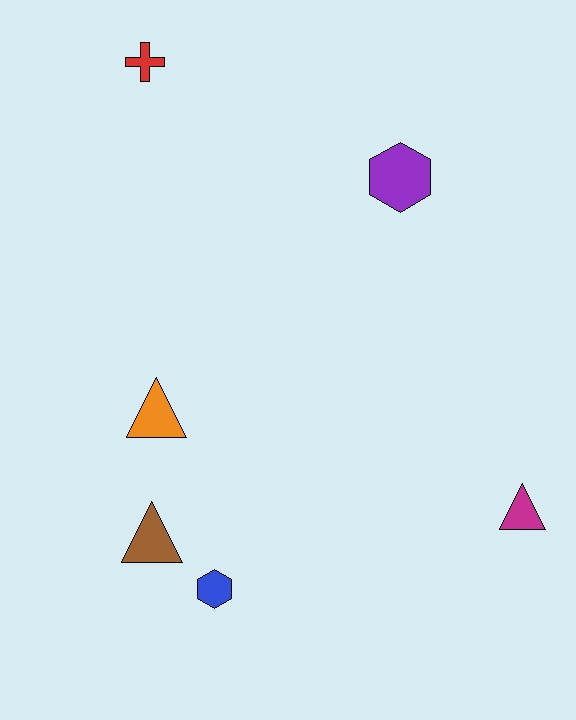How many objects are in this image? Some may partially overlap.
There are 6 objects.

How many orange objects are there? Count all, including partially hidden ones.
There is 1 orange object.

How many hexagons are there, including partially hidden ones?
There are 2 hexagons.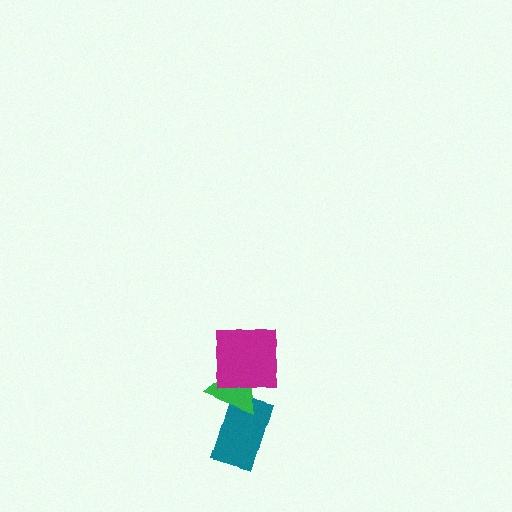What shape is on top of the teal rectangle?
The green triangle is on top of the teal rectangle.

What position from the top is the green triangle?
The green triangle is 2nd from the top.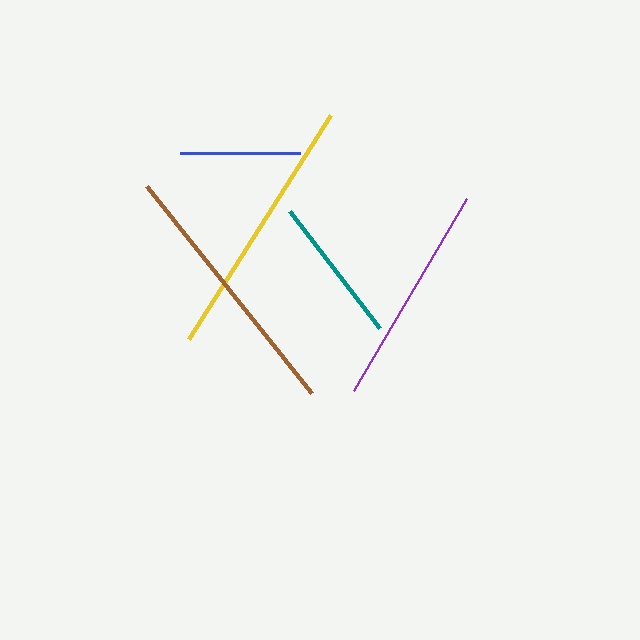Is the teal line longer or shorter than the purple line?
The purple line is longer than the teal line.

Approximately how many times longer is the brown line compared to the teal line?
The brown line is approximately 1.8 times the length of the teal line.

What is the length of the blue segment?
The blue segment is approximately 120 pixels long.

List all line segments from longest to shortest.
From longest to shortest: brown, yellow, purple, teal, blue.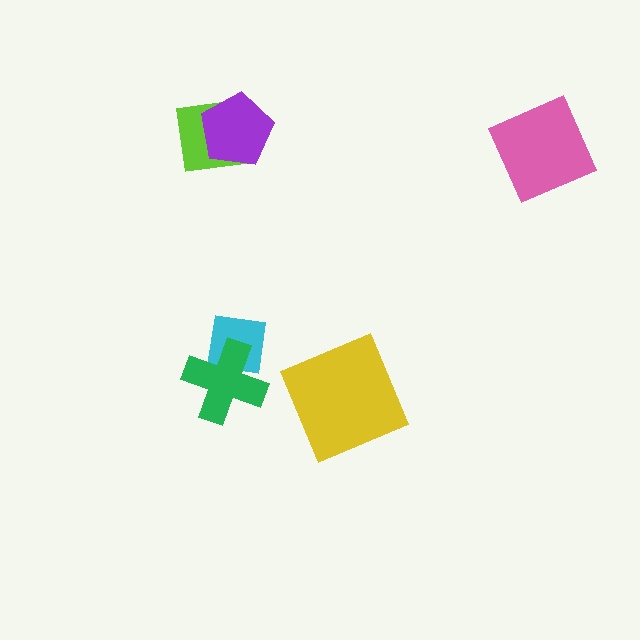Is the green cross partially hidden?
No, no other shape covers it.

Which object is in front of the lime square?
The purple pentagon is in front of the lime square.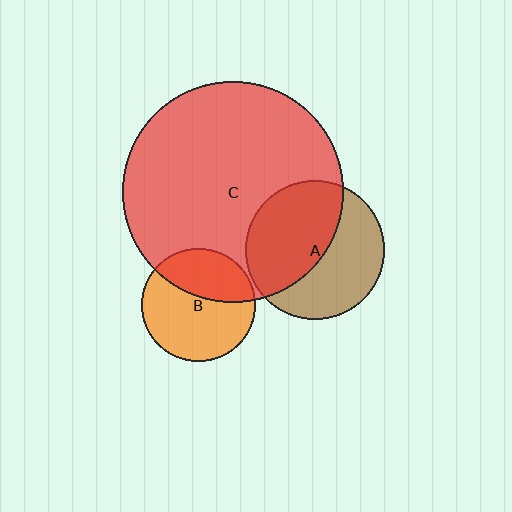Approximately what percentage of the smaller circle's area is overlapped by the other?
Approximately 35%.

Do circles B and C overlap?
Yes.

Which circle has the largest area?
Circle C (red).